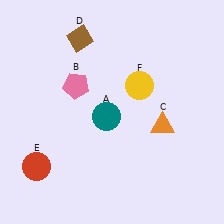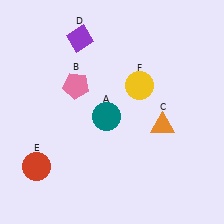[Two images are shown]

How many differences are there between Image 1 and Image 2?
There is 1 difference between the two images.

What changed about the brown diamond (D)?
In Image 1, D is brown. In Image 2, it changed to purple.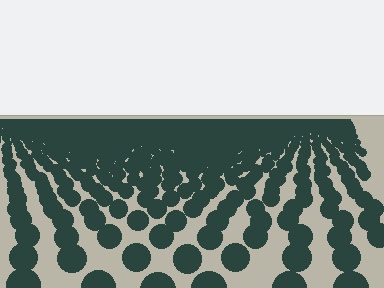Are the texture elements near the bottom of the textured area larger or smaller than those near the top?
Larger. Near the bottom, elements are closer to the viewer and appear at a bigger on-screen size.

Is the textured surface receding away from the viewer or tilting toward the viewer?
The surface is receding away from the viewer. Texture elements get smaller and denser toward the top.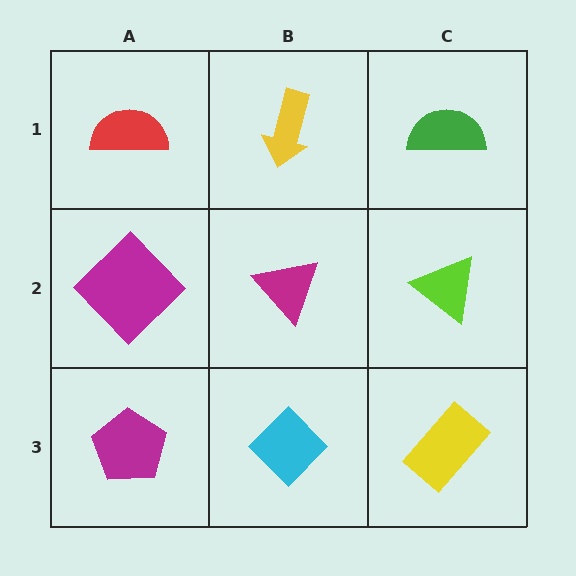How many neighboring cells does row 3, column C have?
2.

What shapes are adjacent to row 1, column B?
A magenta triangle (row 2, column B), a red semicircle (row 1, column A), a green semicircle (row 1, column C).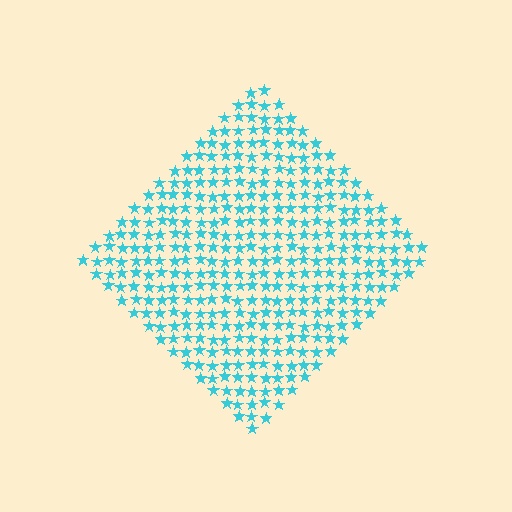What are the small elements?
The small elements are stars.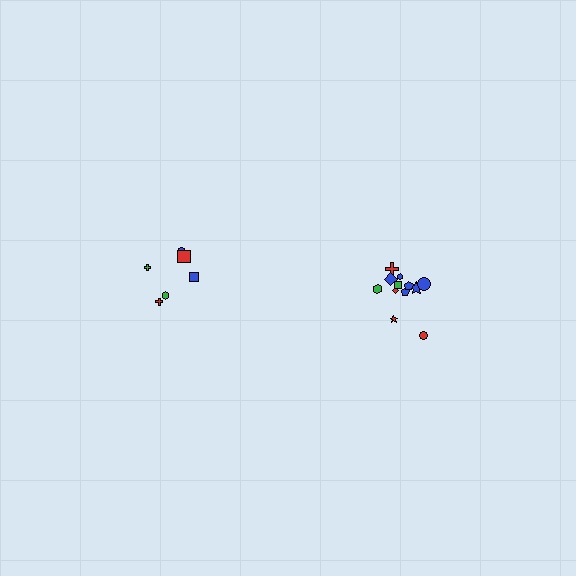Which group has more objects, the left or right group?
The right group.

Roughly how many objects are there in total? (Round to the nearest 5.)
Roughly 20 objects in total.